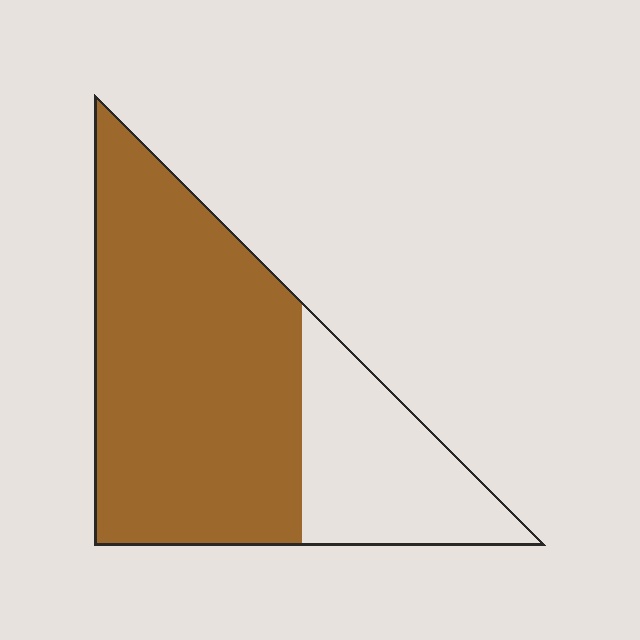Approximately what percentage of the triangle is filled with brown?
Approximately 70%.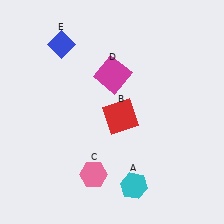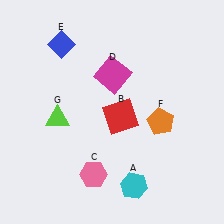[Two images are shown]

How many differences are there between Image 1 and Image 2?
There are 2 differences between the two images.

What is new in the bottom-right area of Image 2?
An orange pentagon (F) was added in the bottom-right area of Image 2.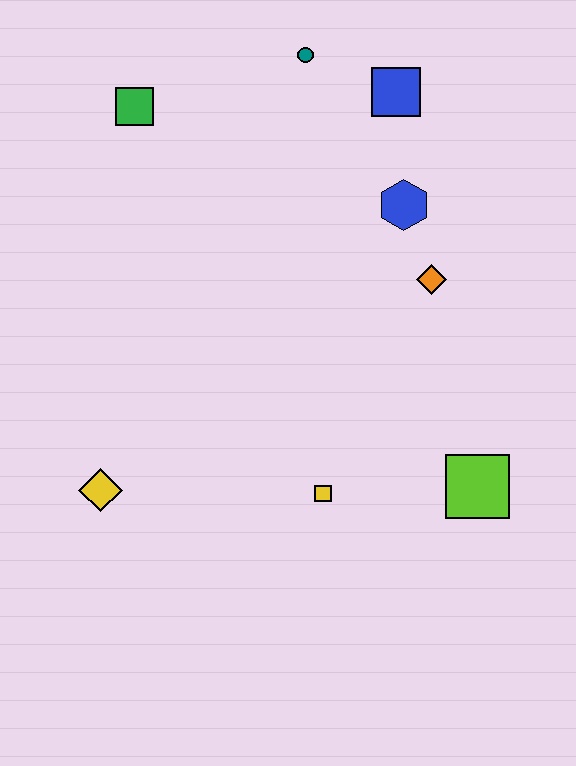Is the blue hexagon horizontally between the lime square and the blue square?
Yes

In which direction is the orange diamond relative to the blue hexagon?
The orange diamond is below the blue hexagon.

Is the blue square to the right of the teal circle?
Yes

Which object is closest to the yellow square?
The lime square is closest to the yellow square.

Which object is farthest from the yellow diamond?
The blue square is farthest from the yellow diamond.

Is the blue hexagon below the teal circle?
Yes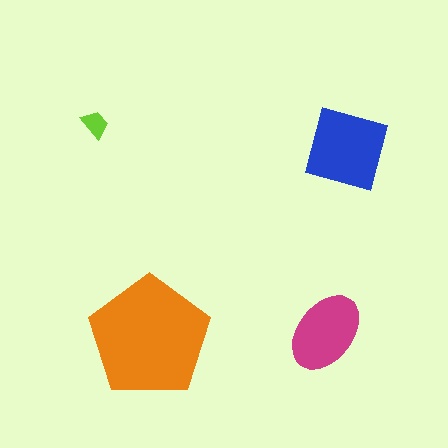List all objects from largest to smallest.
The orange pentagon, the blue diamond, the magenta ellipse, the lime trapezoid.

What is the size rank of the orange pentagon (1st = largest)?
1st.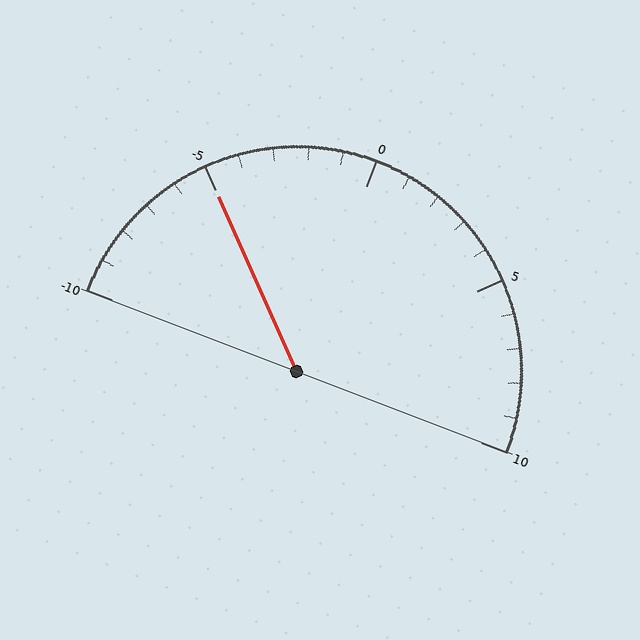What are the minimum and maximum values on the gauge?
The gauge ranges from -10 to 10.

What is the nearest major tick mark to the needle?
The nearest major tick mark is -5.